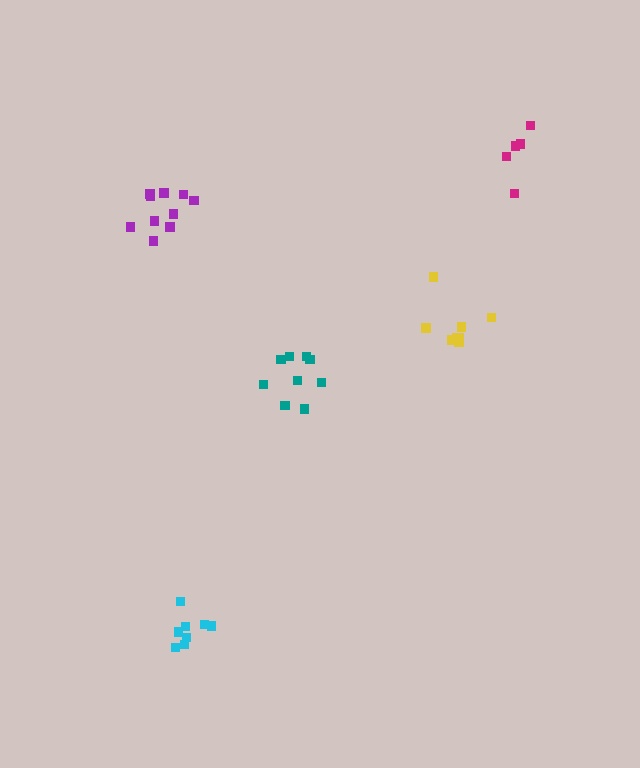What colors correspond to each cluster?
The clusters are colored: cyan, magenta, yellow, purple, teal.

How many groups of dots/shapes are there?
There are 5 groups.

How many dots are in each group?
Group 1: 8 dots, Group 2: 5 dots, Group 3: 8 dots, Group 4: 10 dots, Group 5: 9 dots (40 total).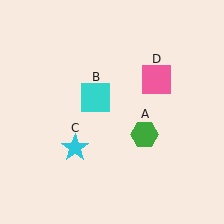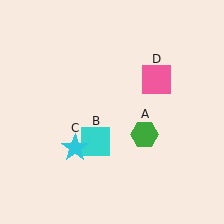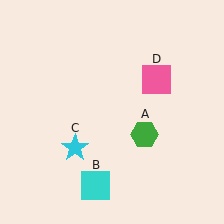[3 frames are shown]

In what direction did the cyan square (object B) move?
The cyan square (object B) moved down.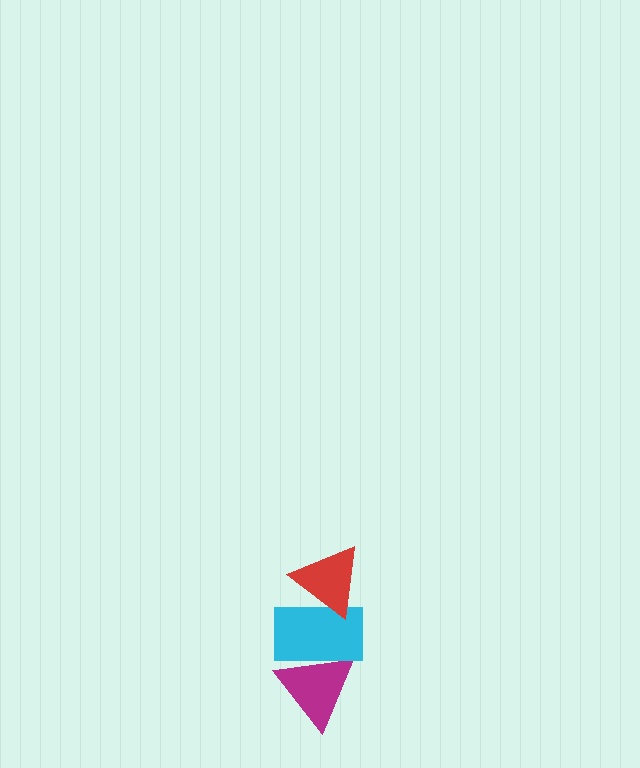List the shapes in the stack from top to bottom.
From top to bottom: the red triangle, the cyan rectangle, the magenta triangle.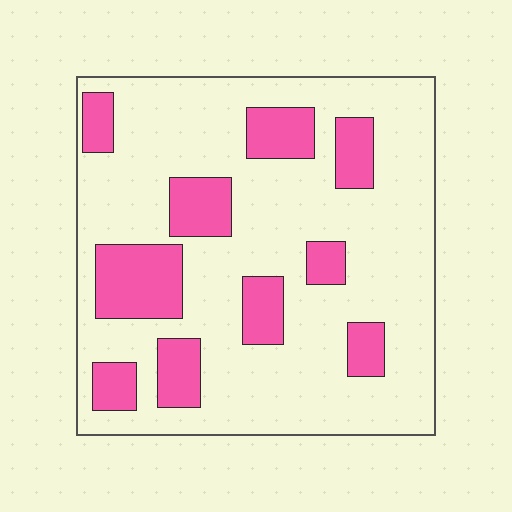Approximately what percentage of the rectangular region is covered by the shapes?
Approximately 25%.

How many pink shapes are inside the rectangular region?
10.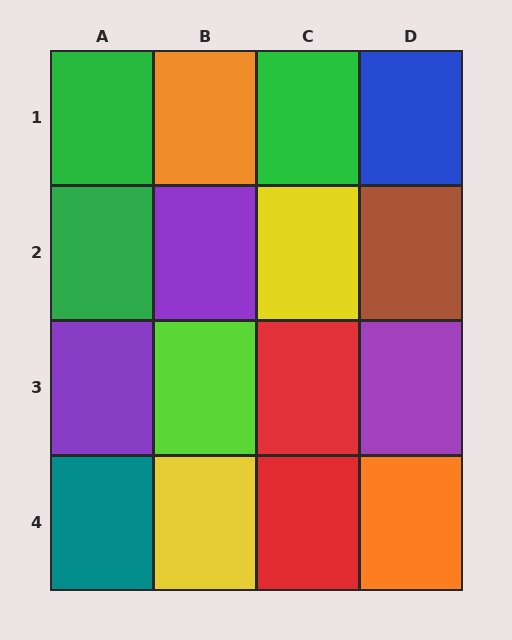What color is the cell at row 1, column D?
Blue.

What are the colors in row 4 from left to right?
Teal, yellow, red, orange.